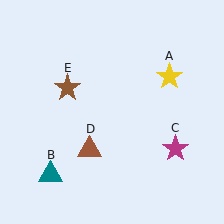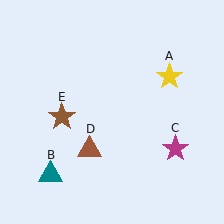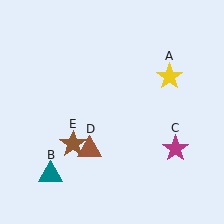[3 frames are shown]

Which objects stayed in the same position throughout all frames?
Yellow star (object A) and teal triangle (object B) and magenta star (object C) and brown triangle (object D) remained stationary.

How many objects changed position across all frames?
1 object changed position: brown star (object E).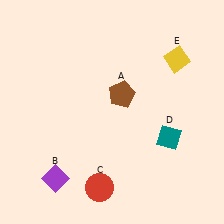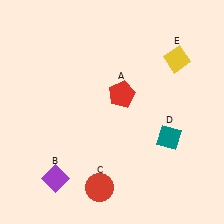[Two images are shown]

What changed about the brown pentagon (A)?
In Image 1, A is brown. In Image 2, it changed to red.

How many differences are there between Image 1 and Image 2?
There is 1 difference between the two images.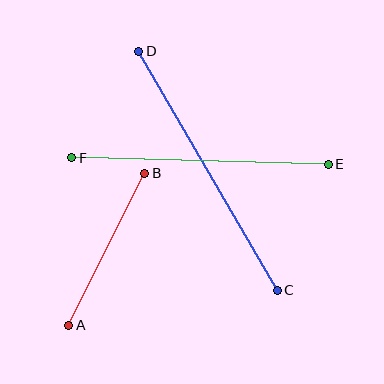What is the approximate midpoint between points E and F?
The midpoint is at approximately (200, 161) pixels.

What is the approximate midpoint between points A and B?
The midpoint is at approximately (107, 249) pixels.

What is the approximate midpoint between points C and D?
The midpoint is at approximately (208, 171) pixels.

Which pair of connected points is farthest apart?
Points C and D are farthest apart.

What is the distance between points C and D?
The distance is approximately 276 pixels.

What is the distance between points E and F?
The distance is approximately 257 pixels.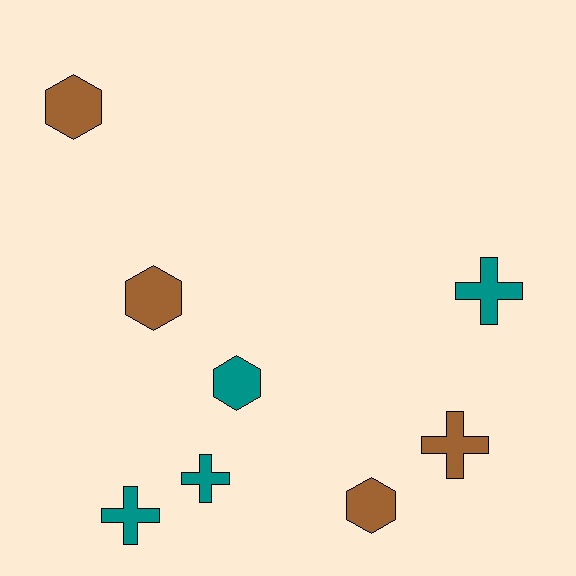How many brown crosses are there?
There is 1 brown cross.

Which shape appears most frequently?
Cross, with 4 objects.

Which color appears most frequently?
Teal, with 4 objects.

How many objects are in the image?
There are 8 objects.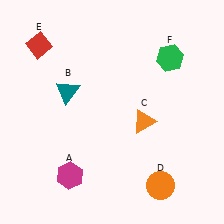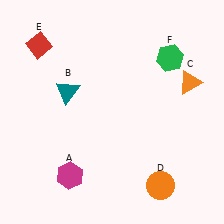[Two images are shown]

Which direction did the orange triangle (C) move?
The orange triangle (C) moved right.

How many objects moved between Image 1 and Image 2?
1 object moved between the two images.